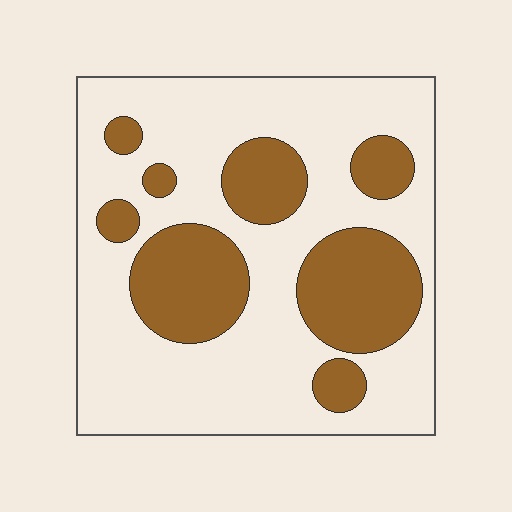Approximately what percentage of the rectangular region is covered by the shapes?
Approximately 30%.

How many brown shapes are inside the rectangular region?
8.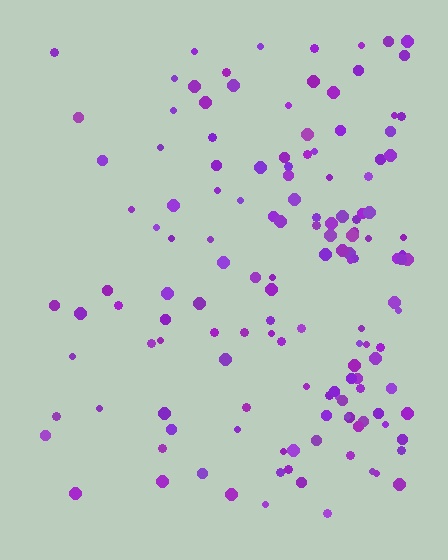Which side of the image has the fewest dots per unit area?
The left.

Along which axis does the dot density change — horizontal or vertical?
Horizontal.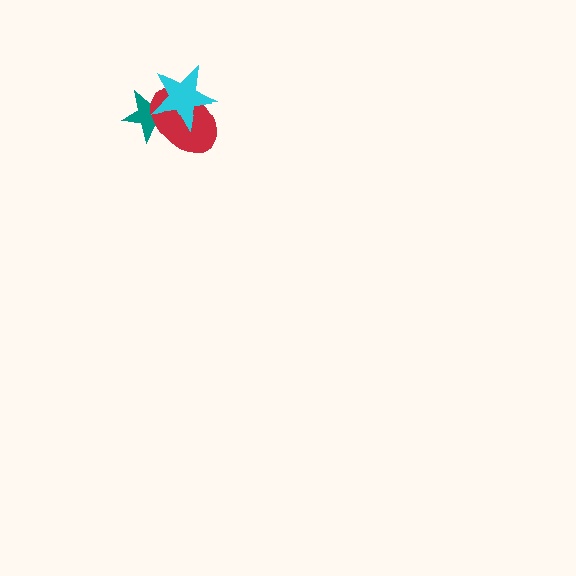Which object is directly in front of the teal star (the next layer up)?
The red ellipse is directly in front of the teal star.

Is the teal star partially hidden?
Yes, it is partially covered by another shape.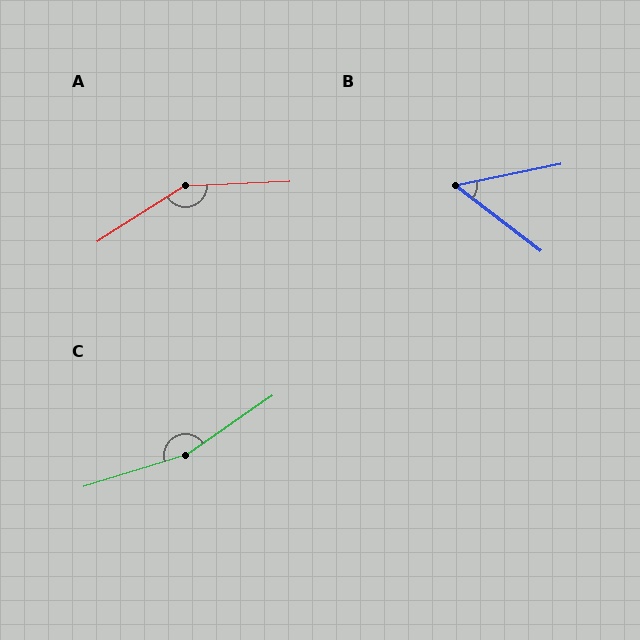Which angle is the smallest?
B, at approximately 49 degrees.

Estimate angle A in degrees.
Approximately 150 degrees.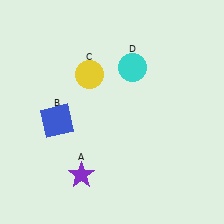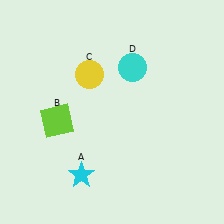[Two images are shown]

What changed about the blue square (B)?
In Image 1, B is blue. In Image 2, it changed to lime.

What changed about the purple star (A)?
In Image 1, A is purple. In Image 2, it changed to cyan.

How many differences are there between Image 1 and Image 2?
There are 2 differences between the two images.